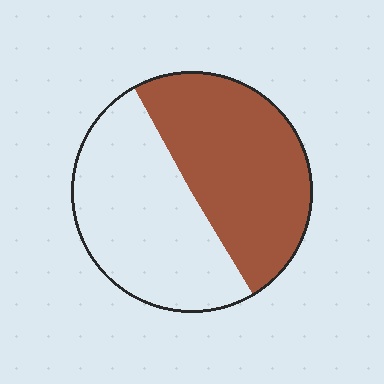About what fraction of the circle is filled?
About one half (1/2).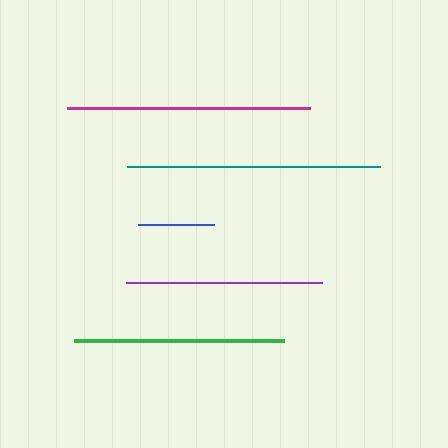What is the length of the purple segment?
The purple segment is approximately 197 pixels long.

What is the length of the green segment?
The green segment is approximately 211 pixels long.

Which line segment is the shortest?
The blue line is the shortest at approximately 76 pixels.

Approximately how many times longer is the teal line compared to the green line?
The teal line is approximately 1.2 times the length of the green line.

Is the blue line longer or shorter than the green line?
The green line is longer than the blue line.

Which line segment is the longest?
The teal line is the longest at approximately 253 pixels.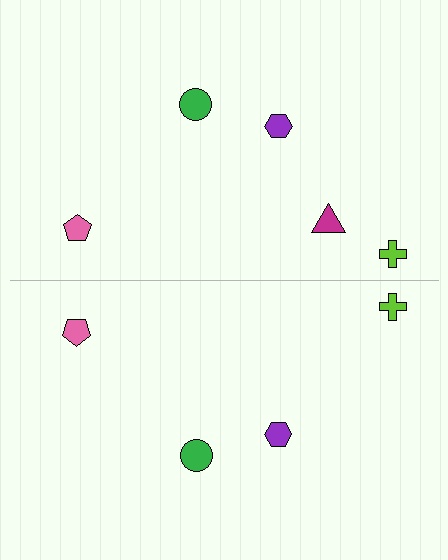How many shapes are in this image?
There are 9 shapes in this image.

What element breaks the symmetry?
A magenta triangle is missing from the bottom side.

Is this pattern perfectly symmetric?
No, the pattern is not perfectly symmetric. A magenta triangle is missing from the bottom side.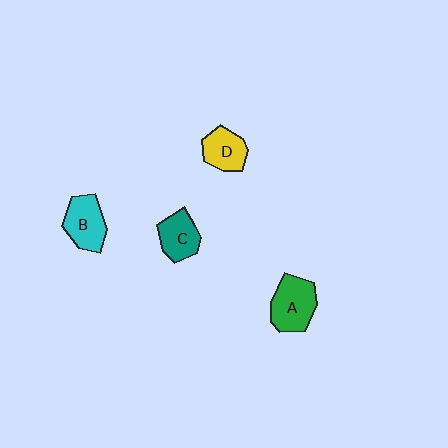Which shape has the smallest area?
Shape D (yellow).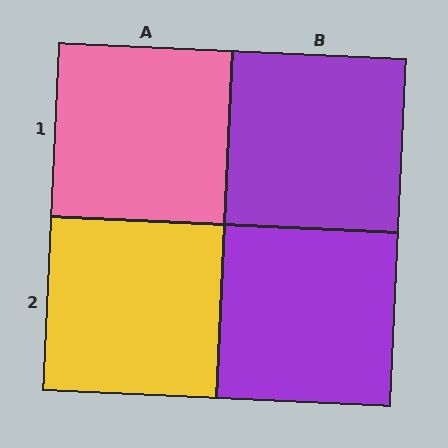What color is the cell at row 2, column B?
Purple.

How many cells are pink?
1 cell is pink.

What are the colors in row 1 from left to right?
Pink, purple.